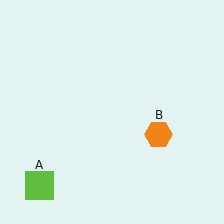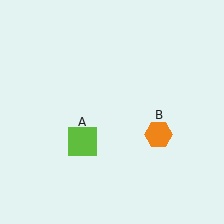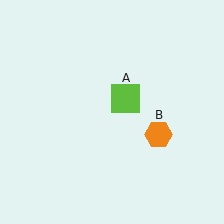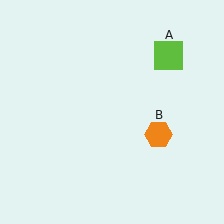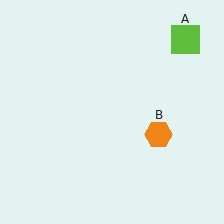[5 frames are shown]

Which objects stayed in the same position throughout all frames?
Orange hexagon (object B) remained stationary.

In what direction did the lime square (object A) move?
The lime square (object A) moved up and to the right.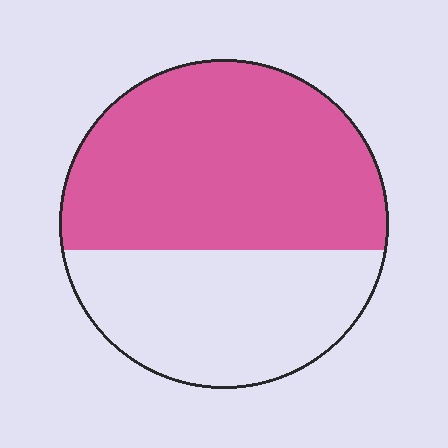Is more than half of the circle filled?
Yes.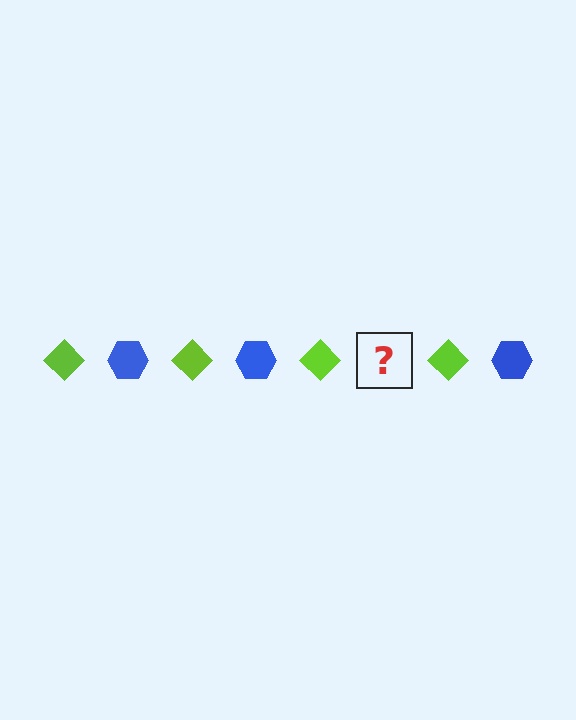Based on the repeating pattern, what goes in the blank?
The blank should be a blue hexagon.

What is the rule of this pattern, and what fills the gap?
The rule is that the pattern alternates between lime diamond and blue hexagon. The gap should be filled with a blue hexagon.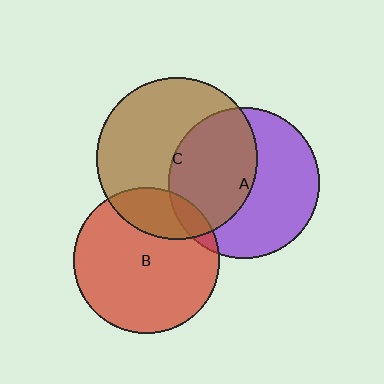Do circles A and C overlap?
Yes.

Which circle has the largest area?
Circle C (brown).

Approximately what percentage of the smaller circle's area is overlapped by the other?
Approximately 45%.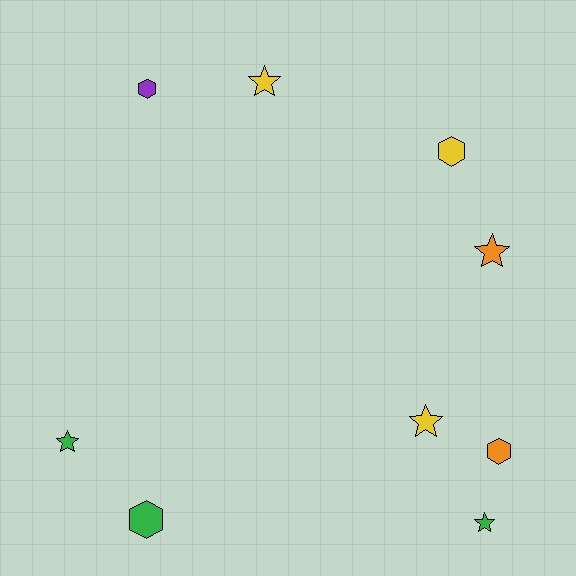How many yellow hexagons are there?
There is 1 yellow hexagon.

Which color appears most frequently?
Yellow, with 3 objects.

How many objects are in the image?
There are 9 objects.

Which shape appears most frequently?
Star, with 5 objects.